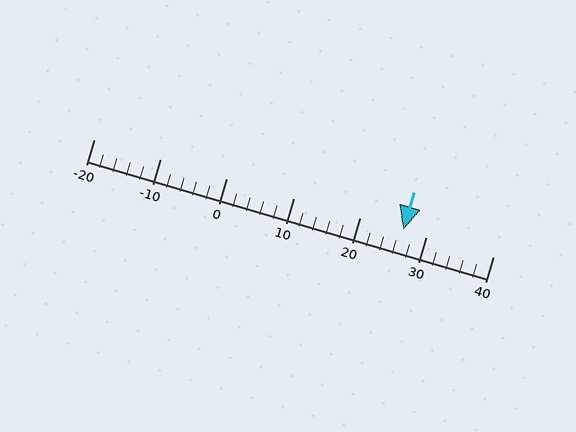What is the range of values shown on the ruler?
The ruler shows values from -20 to 40.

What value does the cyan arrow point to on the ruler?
The cyan arrow points to approximately 26.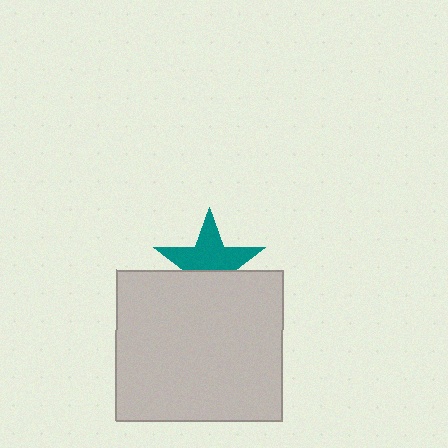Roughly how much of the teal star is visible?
About half of it is visible (roughly 60%).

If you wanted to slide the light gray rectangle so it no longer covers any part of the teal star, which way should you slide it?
Slide it down — that is the most direct way to separate the two shapes.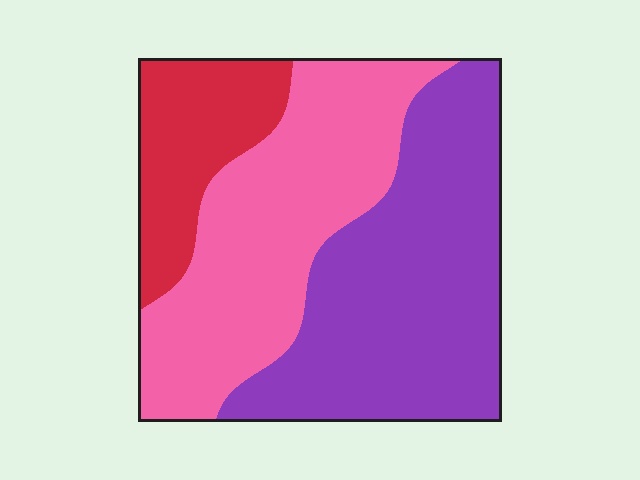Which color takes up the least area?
Red, at roughly 15%.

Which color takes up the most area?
Purple, at roughly 45%.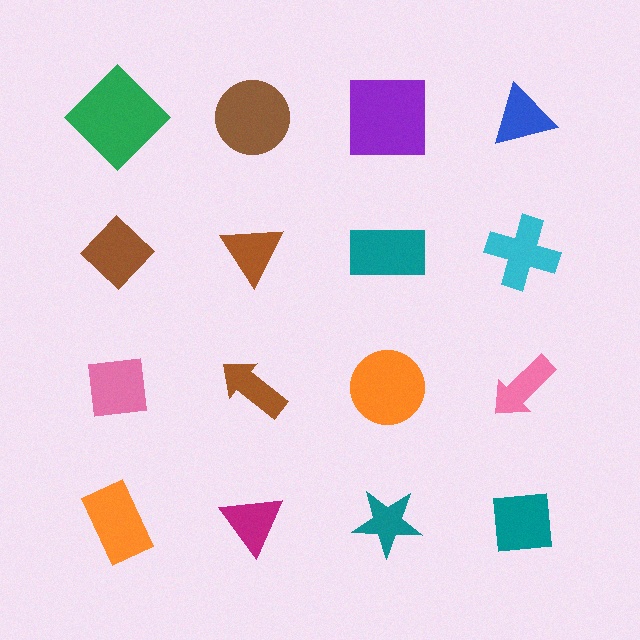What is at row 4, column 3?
A teal star.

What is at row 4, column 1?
An orange rectangle.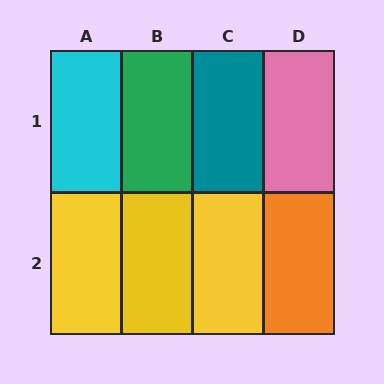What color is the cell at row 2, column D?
Orange.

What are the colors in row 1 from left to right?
Cyan, green, teal, pink.